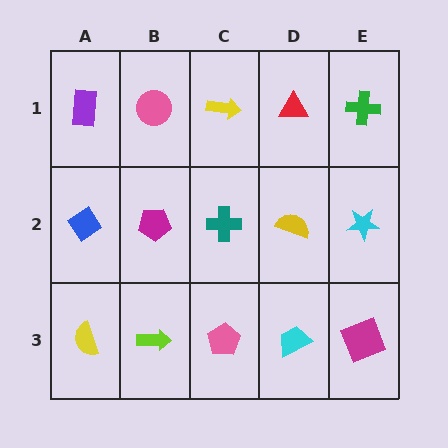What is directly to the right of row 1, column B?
A yellow arrow.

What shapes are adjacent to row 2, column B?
A pink circle (row 1, column B), a lime arrow (row 3, column B), a blue diamond (row 2, column A), a teal cross (row 2, column C).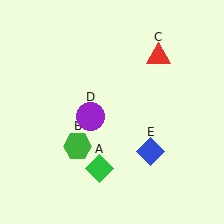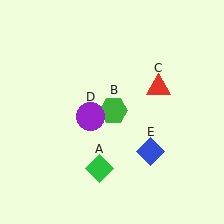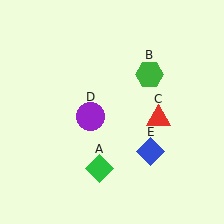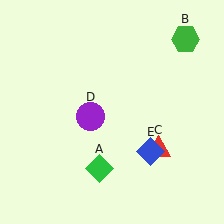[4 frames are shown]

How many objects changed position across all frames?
2 objects changed position: green hexagon (object B), red triangle (object C).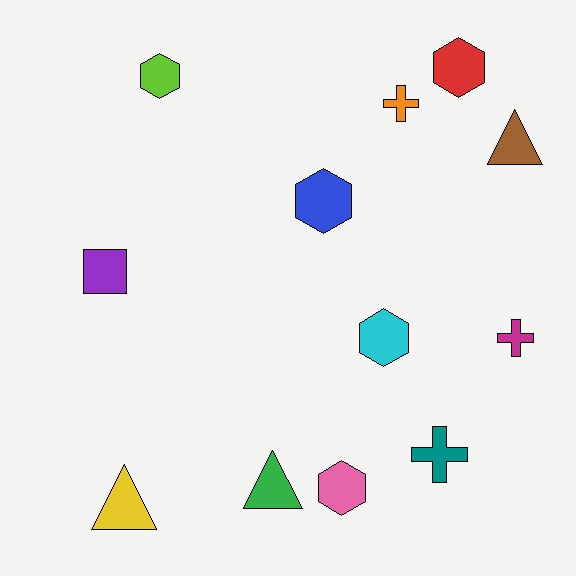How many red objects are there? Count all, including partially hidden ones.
There is 1 red object.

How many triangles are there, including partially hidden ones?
There are 3 triangles.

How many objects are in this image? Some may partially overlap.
There are 12 objects.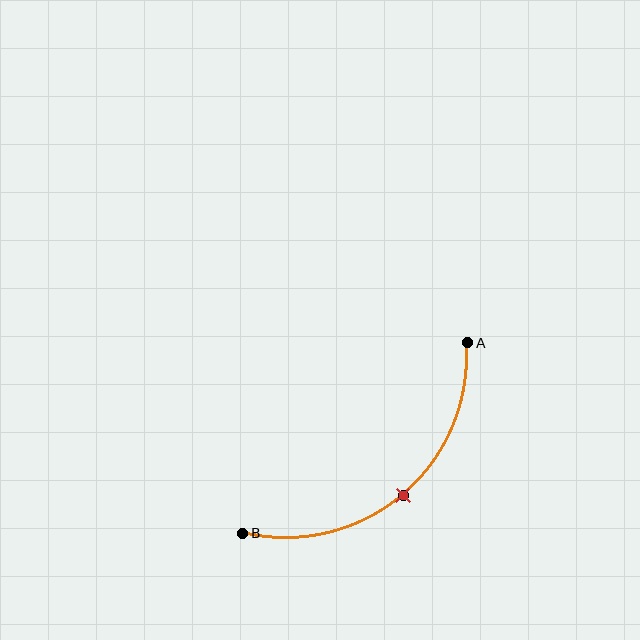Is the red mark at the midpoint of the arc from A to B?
Yes. The red mark lies on the arc at equal arc-length from both A and B — it is the arc midpoint.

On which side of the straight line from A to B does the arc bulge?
The arc bulges below and to the right of the straight line connecting A and B.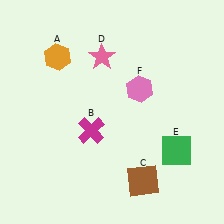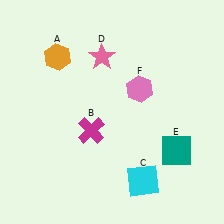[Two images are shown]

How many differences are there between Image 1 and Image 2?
There are 2 differences between the two images.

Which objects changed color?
C changed from brown to cyan. E changed from green to teal.